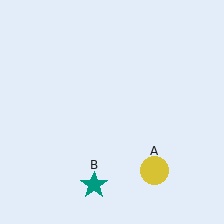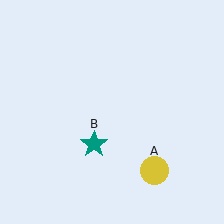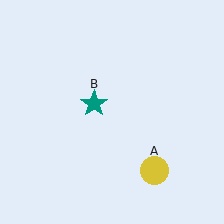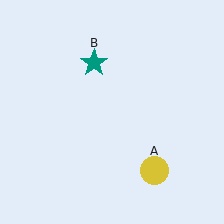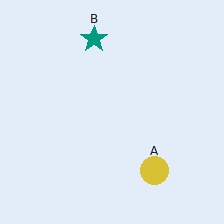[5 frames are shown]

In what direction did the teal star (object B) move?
The teal star (object B) moved up.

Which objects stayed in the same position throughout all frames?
Yellow circle (object A) remained stationary.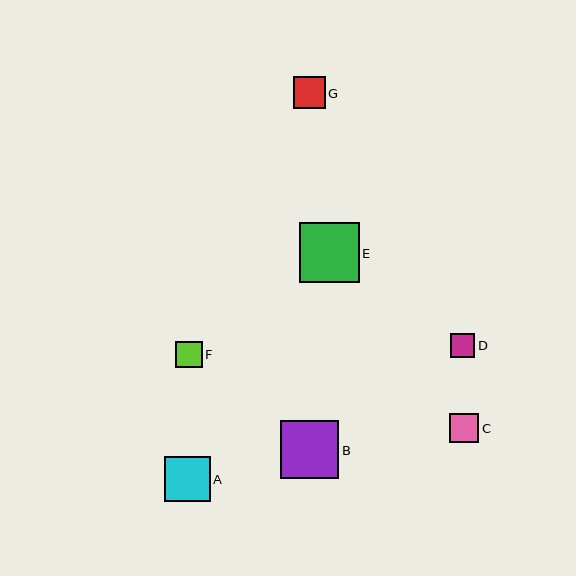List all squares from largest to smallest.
From largest to smallest: E, B, A, G, C, F, D.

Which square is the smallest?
Square D is the smallest with a size of approximately 24 pixels.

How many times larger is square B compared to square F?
Square B is approximately 2.2 times the size of square F.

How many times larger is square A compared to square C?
Square A is approximately 1.6 times the size of square C.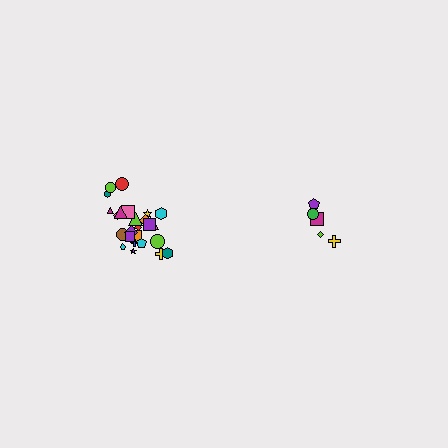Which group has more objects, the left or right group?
The left group.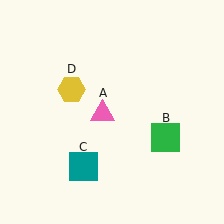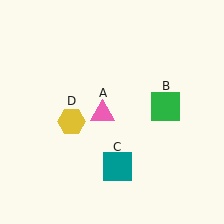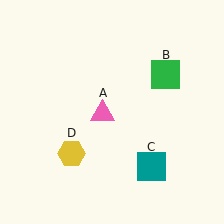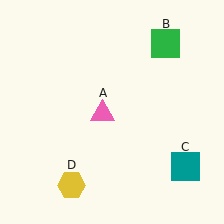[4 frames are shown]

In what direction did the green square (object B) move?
The green square (object B) moved up.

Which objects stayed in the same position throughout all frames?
Pink triangle (object A) remained stationary.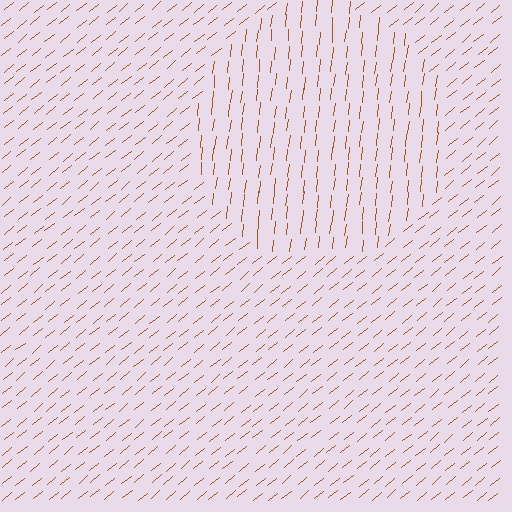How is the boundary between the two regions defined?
The boundary is defined purely by a change in line orientation (approximately 45 degrees difference). All lines are the same color and thickness.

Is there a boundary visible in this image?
Yes, there is a texture boundary formed by a change in line orientation.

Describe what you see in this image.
The image is filled with small brown line segments. A circle region in the image has lines oriented differently from the surrounding lines, creating a visible texture boundary.